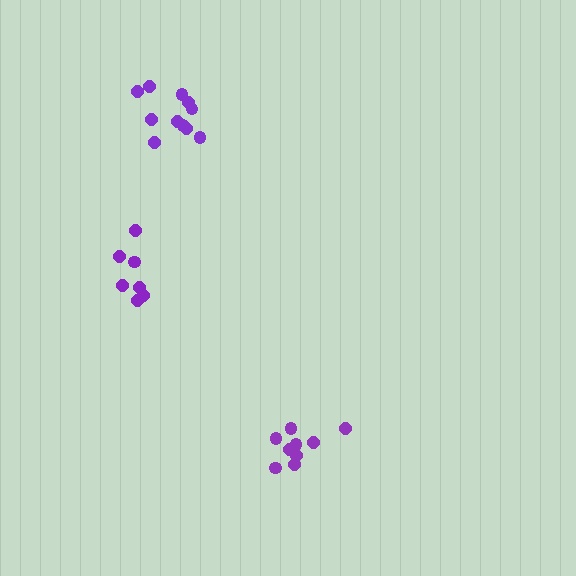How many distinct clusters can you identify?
There are 3 distinct clusters.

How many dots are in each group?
Group 1: 11 dots, Group 2: 9 dots, Group 3: 7 dots (27 total).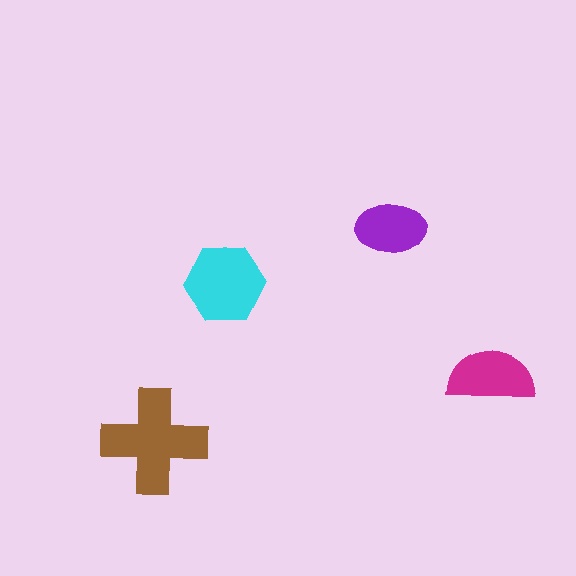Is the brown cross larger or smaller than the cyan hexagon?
Larger.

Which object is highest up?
The purple ellipse is topmost.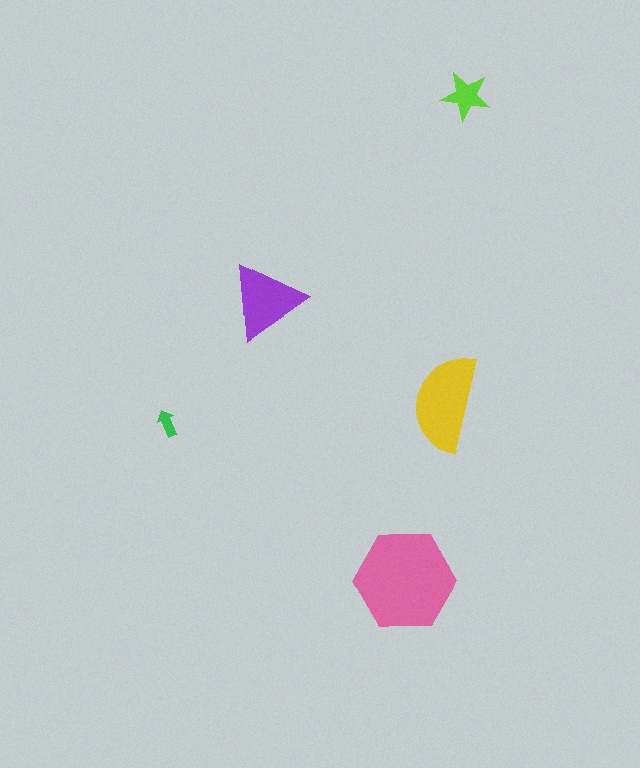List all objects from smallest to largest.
The green arrow, the lime star, the purple triangle, the yellow semicircle, the pink hexagon.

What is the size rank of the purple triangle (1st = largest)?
3rd.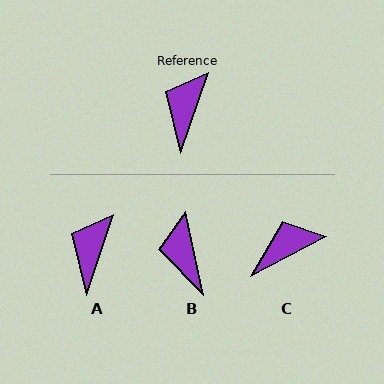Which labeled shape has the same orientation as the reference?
A.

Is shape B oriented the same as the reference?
No, it is off by about 30 degrees.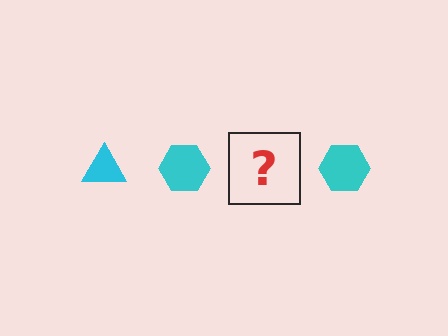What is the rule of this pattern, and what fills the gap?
The rule is that the pattern cycles through triangle, hexagon shapes in cyan. The gap should be filled with a cyan triangle.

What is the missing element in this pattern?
The missing element is a cyan triangle.